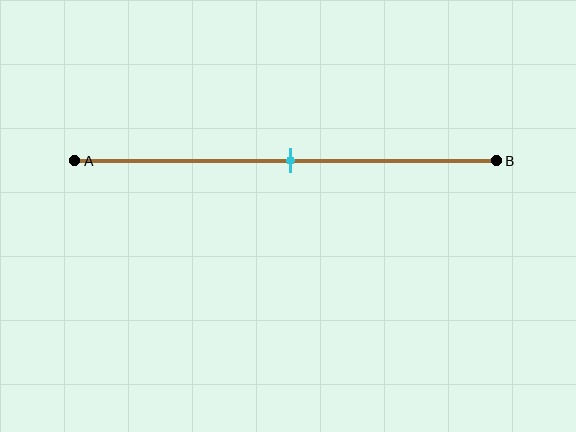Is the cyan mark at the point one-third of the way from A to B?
No, the mark is at about 50% from A, not at the 33% one-third point.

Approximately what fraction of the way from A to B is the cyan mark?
The cyan mark is approximately 50% of the way from A to B.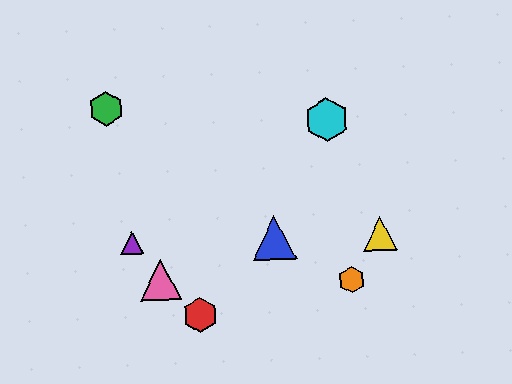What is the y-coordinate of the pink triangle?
The pink triangle is at y≈280.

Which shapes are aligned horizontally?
The blue triangle, the yellow triangle, the purple triangle are aligned horizontally.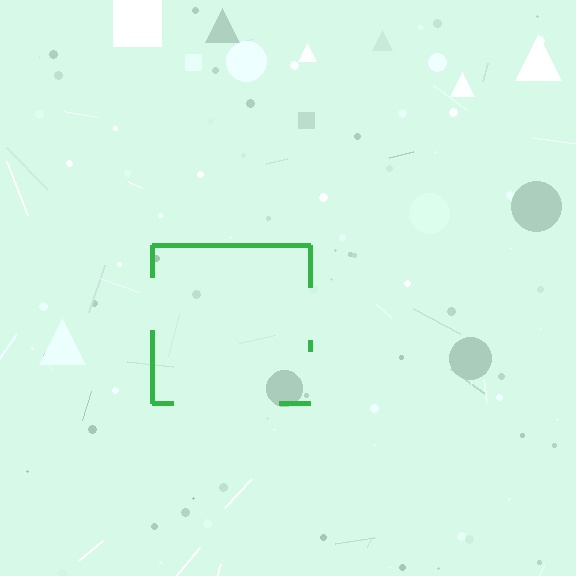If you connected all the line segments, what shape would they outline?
They would outline a square.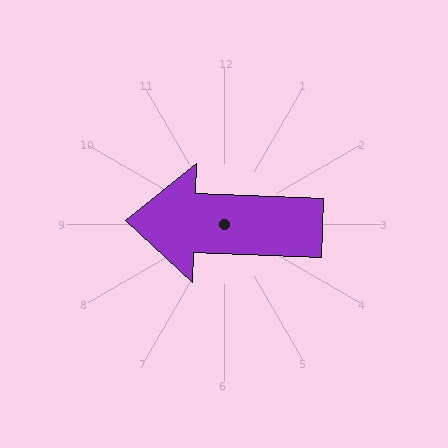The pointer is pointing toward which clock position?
Roughly 9 o'clock.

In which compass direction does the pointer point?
West.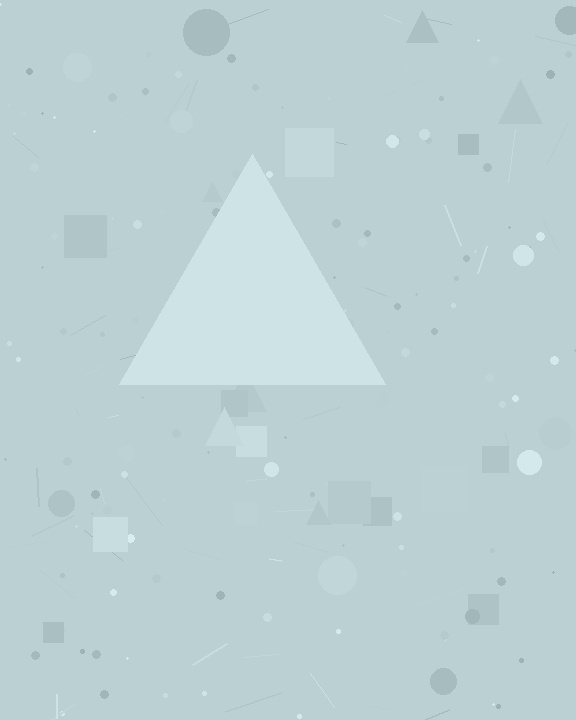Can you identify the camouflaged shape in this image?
The camouflaged shape is a triangle.